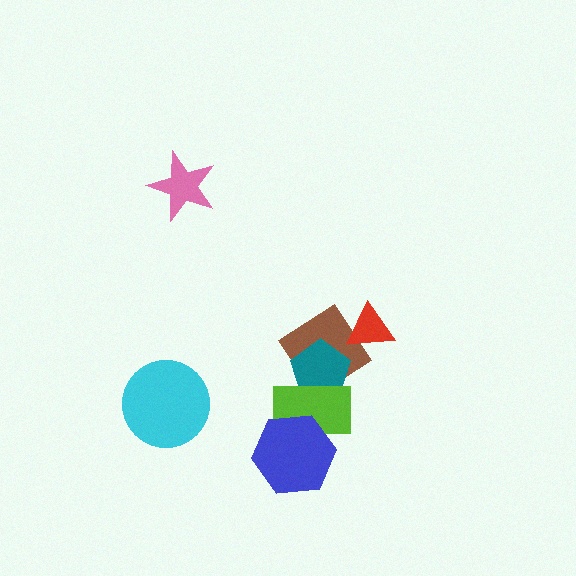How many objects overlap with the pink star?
0 objects overlap with the pink star.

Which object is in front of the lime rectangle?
The blue hexagon is in front of the lime rectangle.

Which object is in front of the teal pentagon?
The lime rectangle is in front of the teal pentagon.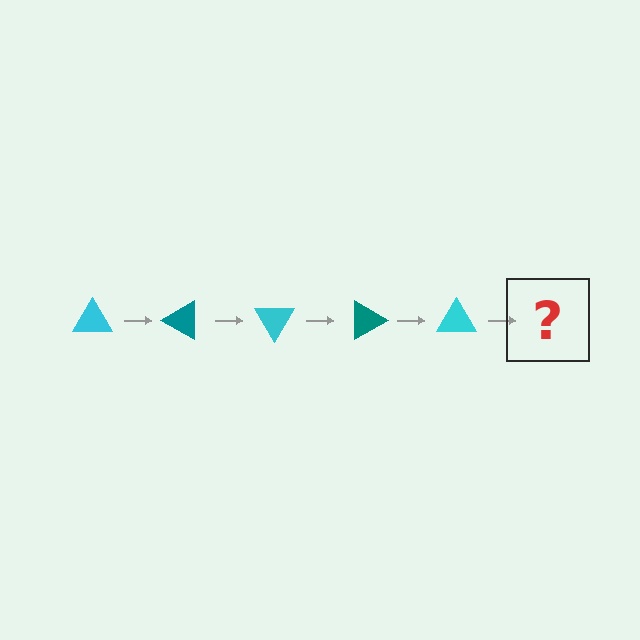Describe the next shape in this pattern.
It should be a teal triangle, rotated 150 degrees from the start.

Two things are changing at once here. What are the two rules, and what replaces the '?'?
The two rules are that it rotates 30 degrees each step and the color cycles through cyan and teal. The '?' should be a teal triangle, rotated 150 degrees from the start.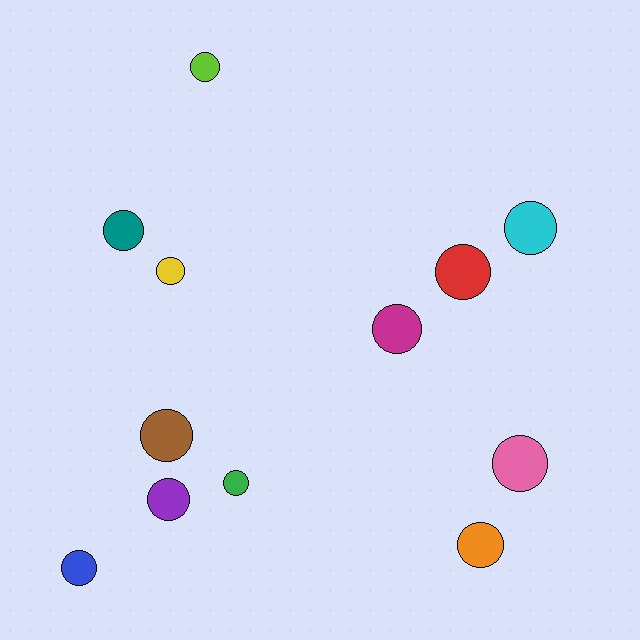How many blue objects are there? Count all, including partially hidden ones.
There is 1 blue object.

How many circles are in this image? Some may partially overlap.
There are 12 circles.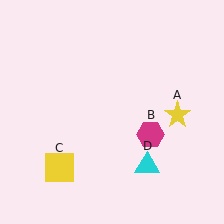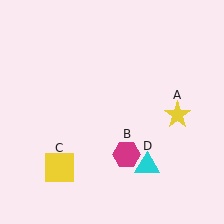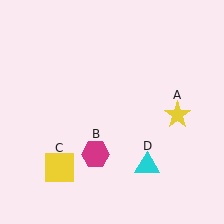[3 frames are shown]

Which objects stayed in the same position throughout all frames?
Yellow star (object A) and yellow square (object C) and cyan triangle (object D) remained stationary.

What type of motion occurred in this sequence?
The magenta hexagon (object B) rotated clockwise around the center of the scene.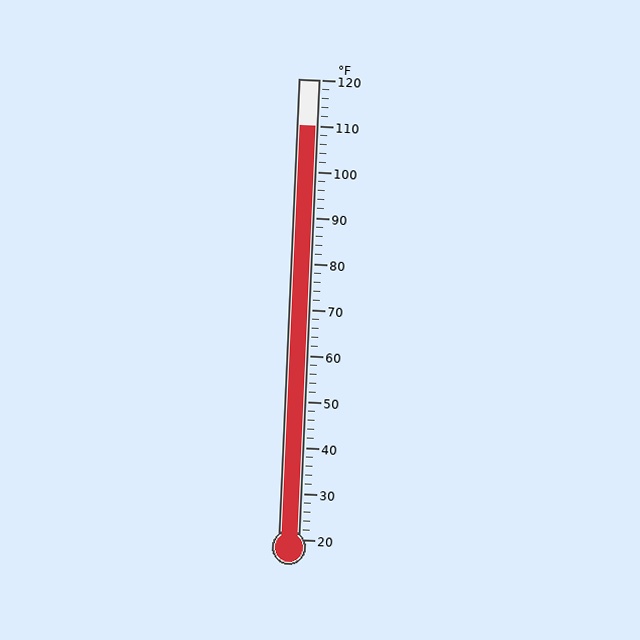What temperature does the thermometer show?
The thermometer shows approximately 110°F.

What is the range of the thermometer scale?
The thermometer scale ranges from 20°F to 120°F.